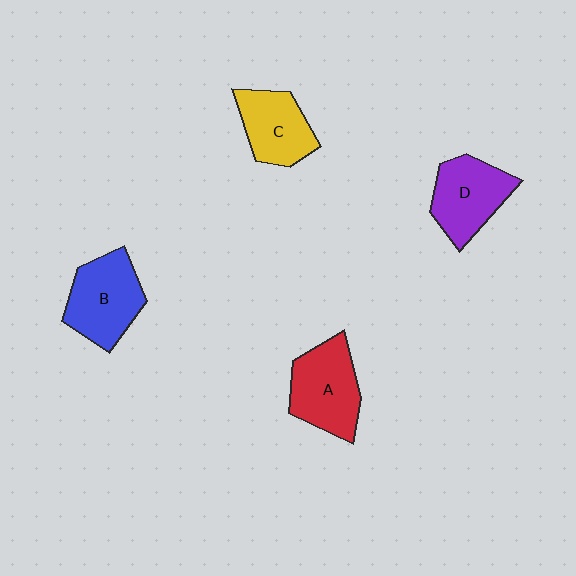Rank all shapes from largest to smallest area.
From largest to smallest: B (blue), A (red), D (purple), C (yellow).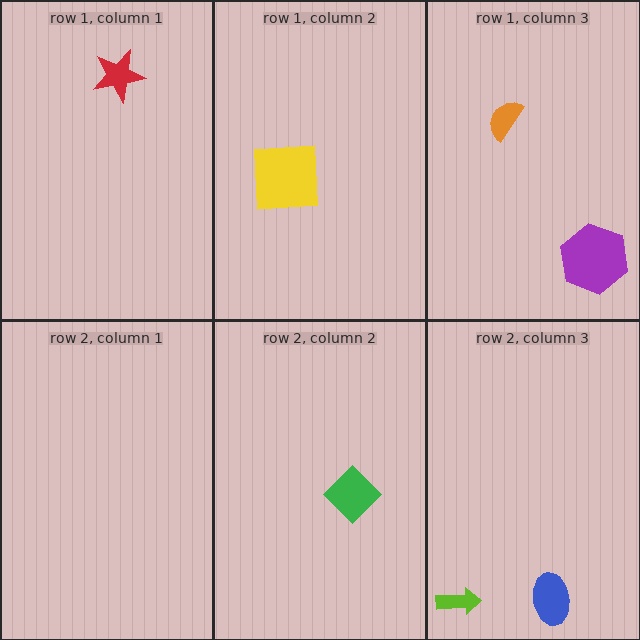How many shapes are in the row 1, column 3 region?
2.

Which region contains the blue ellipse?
The row 2, column 3 region.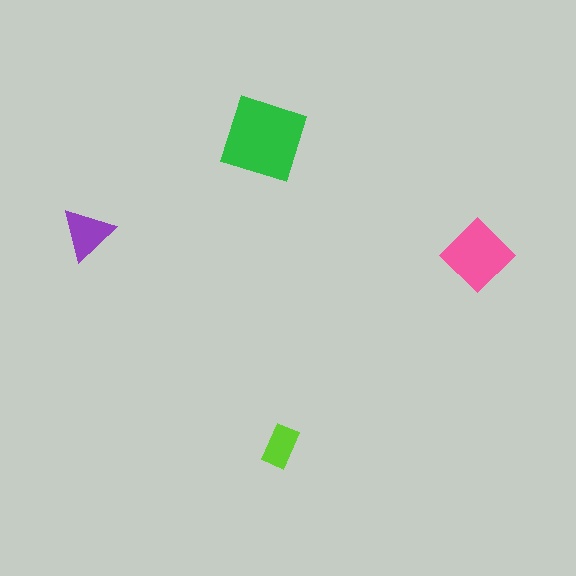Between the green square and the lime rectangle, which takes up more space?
The green square.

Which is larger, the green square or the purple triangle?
The green square.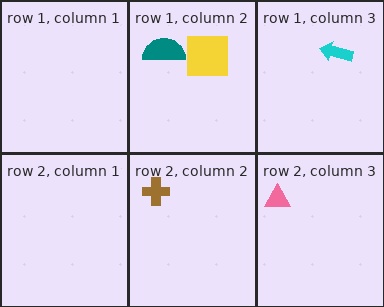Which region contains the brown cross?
The row 2, column 2 region.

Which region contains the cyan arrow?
The row 1, column 3 region.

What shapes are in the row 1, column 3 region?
The cyan arrow.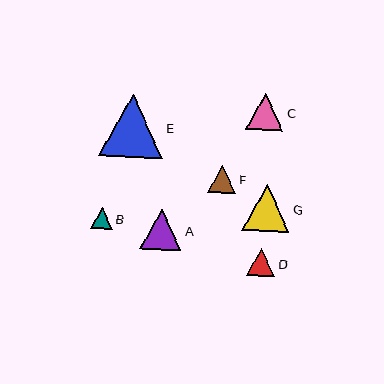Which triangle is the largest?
Triangle E is the largest with a size of approximately 63 pixels.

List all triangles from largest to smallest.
From largest to smallest: E, G, A, C, D, F, B.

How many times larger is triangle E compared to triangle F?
Triangle E is approximately 2.3 times the size of triangle F.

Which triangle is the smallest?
Triangle B is the smallest with a size of approximately 22 pixels.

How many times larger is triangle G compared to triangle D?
Triangle G is approximately 1.7 times the size of triangle D.